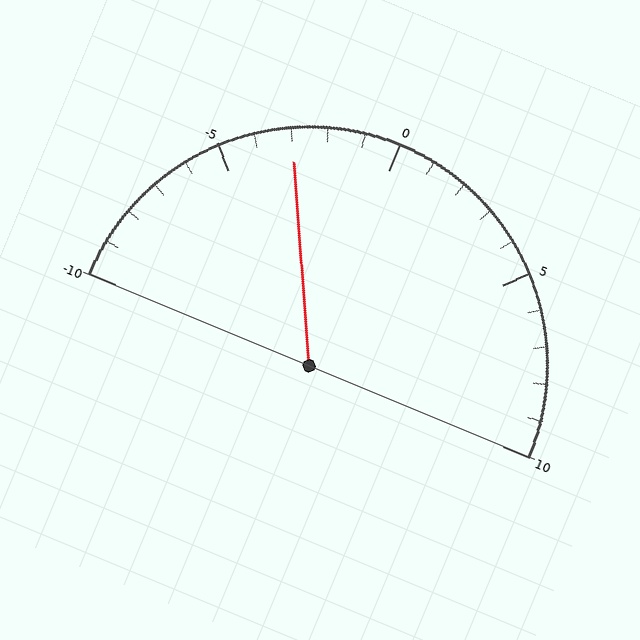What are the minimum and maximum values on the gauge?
The gauge ranges from -10 to 10.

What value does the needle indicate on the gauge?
The needle indicates approximately -3.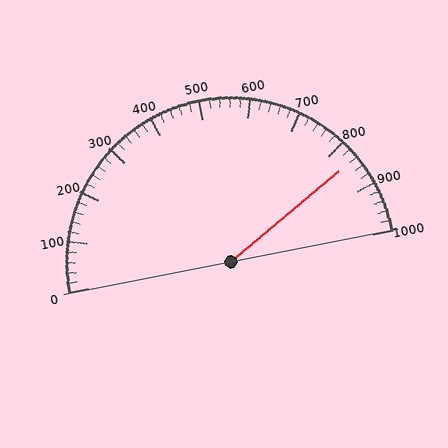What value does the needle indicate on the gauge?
The needle indicates approximately 840.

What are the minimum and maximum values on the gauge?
The gauge ranges from 0 to 1000.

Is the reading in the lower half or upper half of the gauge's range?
The reading is in the upper half of the range (0 to 1000).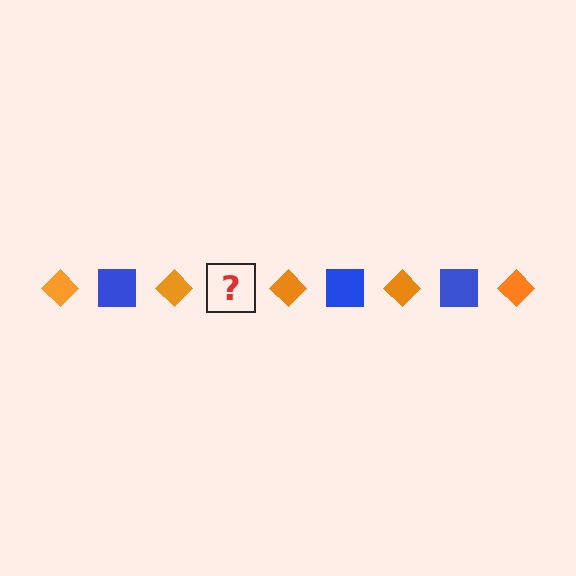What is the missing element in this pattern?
The missing element is a blue square.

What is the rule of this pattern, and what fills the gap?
The rule is that the pattern alternates between orange diamond and blue square. The gap should be filled with a blue square.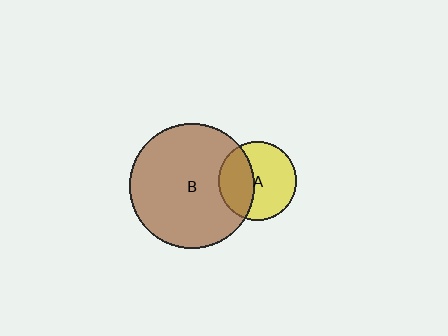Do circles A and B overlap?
Yes.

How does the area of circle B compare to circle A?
Approximately 2.6 times.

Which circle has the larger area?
Circle B (brown).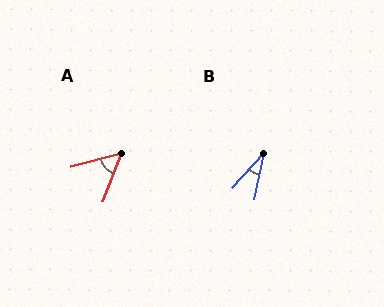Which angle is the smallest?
B, at approximately 30 degrees.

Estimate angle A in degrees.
Approximately 55 degrees.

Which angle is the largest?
A, at approximately 55 degrees.